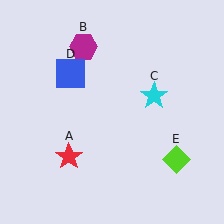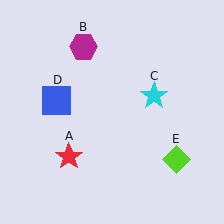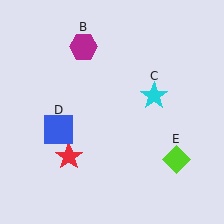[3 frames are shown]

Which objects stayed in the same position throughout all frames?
Red star (object A) and magenta hexagon (object B) and cyan star (object C) and lime diamond (object E) remained stationary.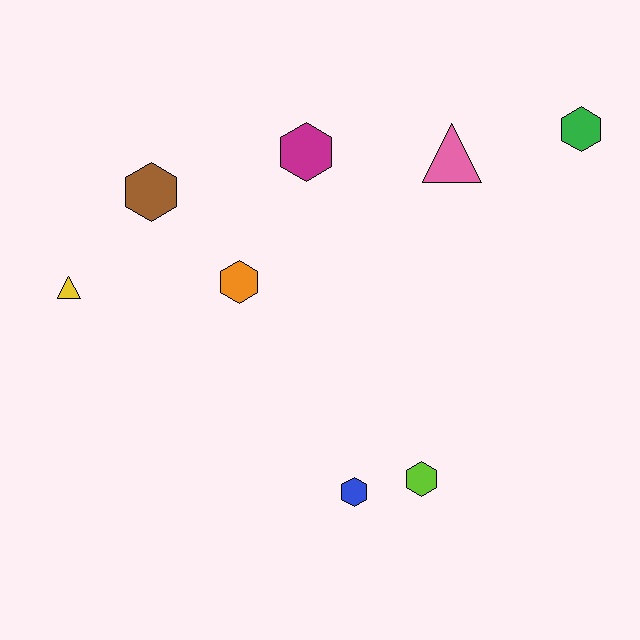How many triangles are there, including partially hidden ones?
There are 2 triangles.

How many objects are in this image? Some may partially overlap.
There are 8 objects.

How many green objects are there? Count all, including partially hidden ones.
There is 1 green object.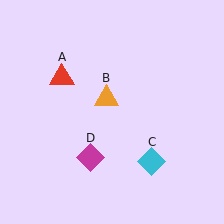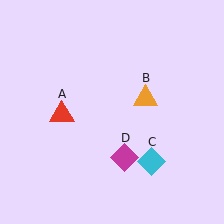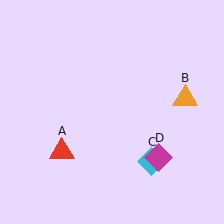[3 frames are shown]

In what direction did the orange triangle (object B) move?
The orange triangle (object B) moved right.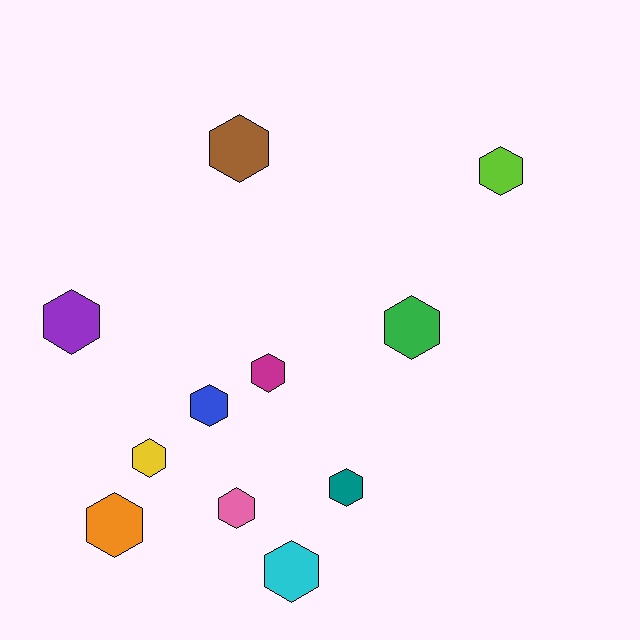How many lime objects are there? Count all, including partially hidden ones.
There is 1 lime object.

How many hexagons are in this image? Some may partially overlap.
There are 11 hexagons.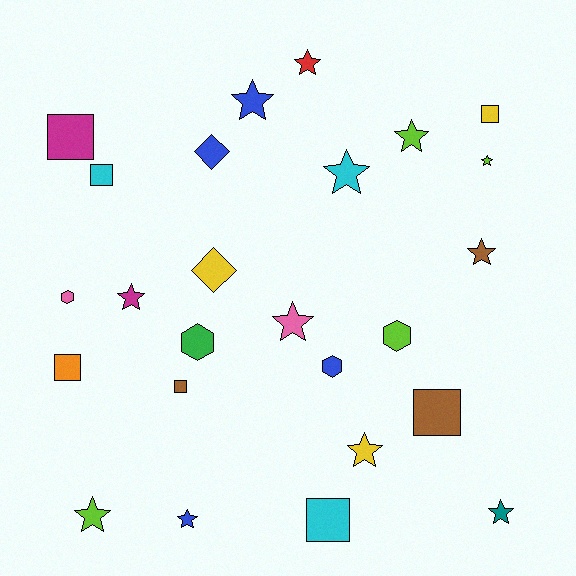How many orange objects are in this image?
There is 1 orange object.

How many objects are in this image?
There are 25 objects.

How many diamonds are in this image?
There are 2 diamonds.